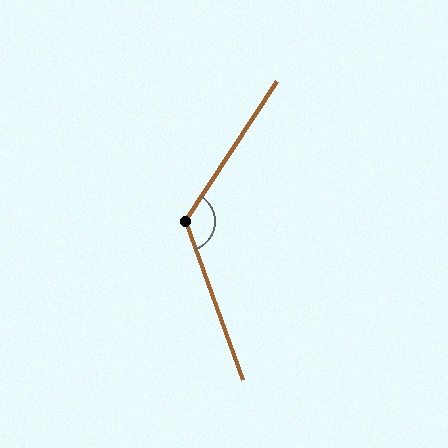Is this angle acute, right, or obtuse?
It is obtuse.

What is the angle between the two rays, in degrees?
Approximately 127 degrees.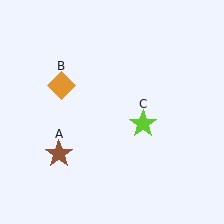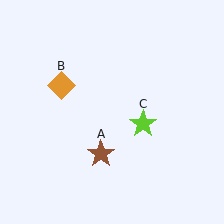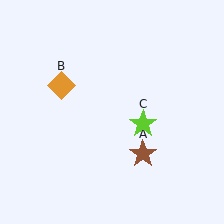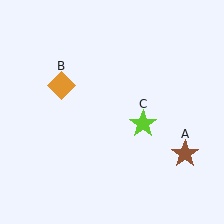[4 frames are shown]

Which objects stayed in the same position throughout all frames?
Orange diamond (object B) and lime star (object C) remained stationary.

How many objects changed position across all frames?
1 object changed position: brown star (object A).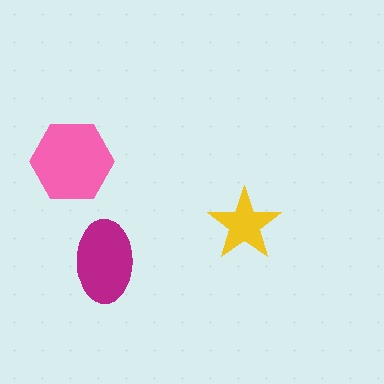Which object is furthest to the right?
The yellow star is rightmost.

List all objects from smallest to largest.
The yellow star, the magenta ellipse, the pink hexagon.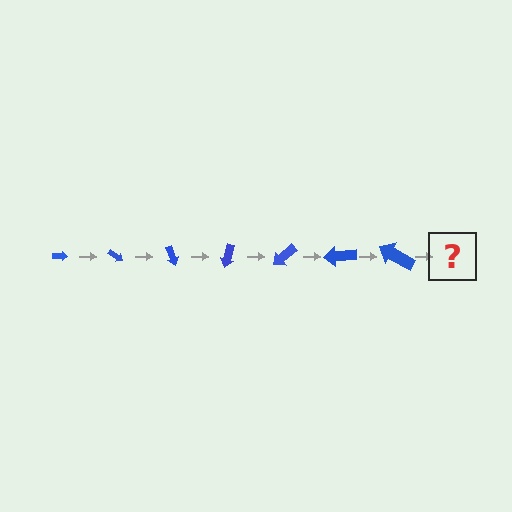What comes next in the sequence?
The next element should be an arrow, larger than the previous one and rotated 245 degrees from the start.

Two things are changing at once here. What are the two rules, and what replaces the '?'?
The two rules are that the arrow grows larger each step and it rotates 35 degrees each step. The '?' should be an arrow, larger than the previous one and rotated 245 degrees from the start.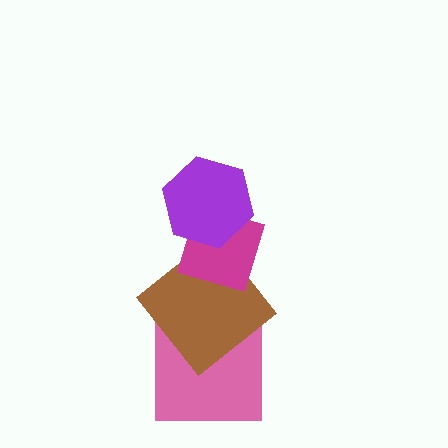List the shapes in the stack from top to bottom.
From top to bottom: the purple hexagon, the magenta diamond, the brown diamond, the pink square.